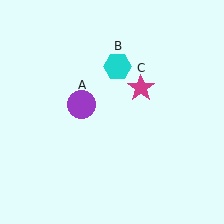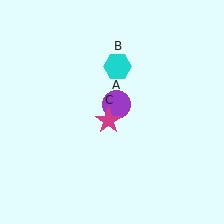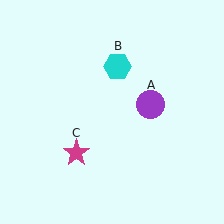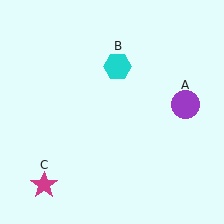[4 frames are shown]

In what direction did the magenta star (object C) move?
The magenta star (object C) moved down and to the left.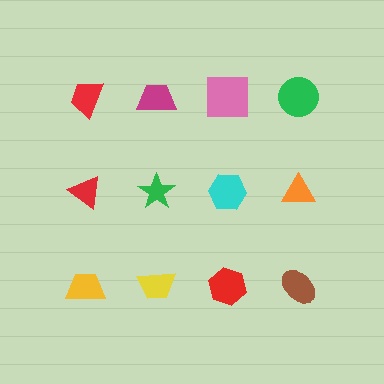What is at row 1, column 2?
A magenta trapezoid.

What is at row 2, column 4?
An orange triangle.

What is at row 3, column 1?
A yellow trapezoid.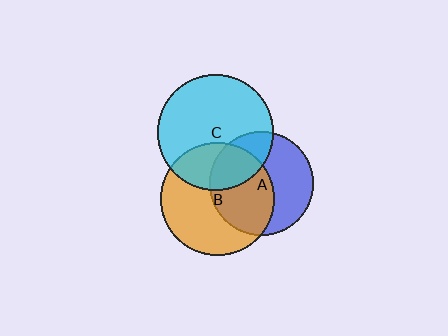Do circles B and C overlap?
Yes.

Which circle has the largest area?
Circle C (cyan).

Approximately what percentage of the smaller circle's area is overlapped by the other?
Approximately 30%.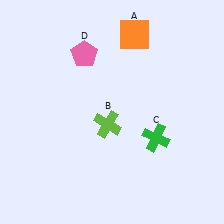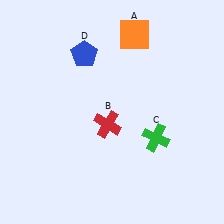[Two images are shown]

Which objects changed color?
B changed from lime to red. D changed from pink to blue.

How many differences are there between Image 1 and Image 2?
There are 2 differences between the two images.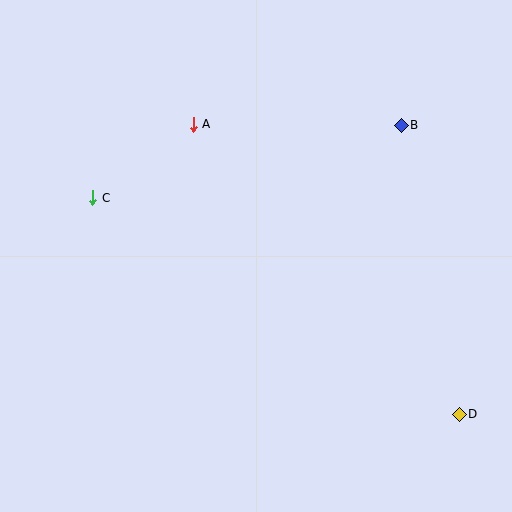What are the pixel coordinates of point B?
Point B is at (401, 125).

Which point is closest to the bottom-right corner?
Point D is closest to the bottom-right corner.